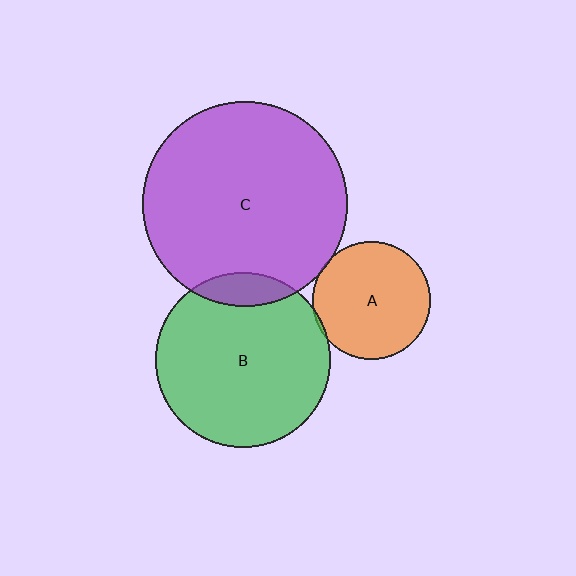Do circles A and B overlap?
Yes.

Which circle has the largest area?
Circle C (purple).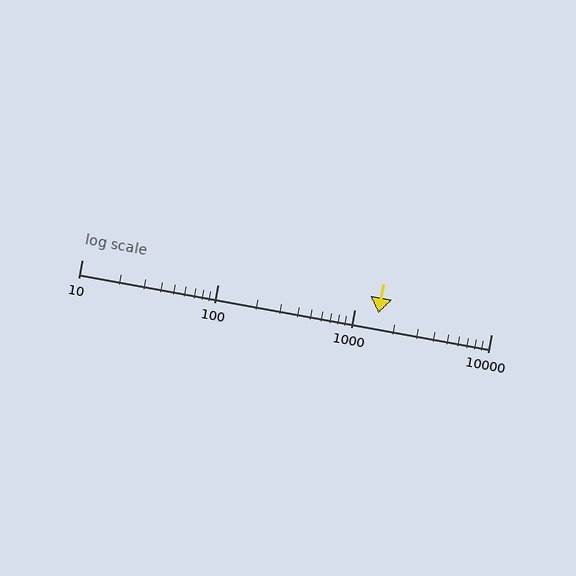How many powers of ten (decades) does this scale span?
The scale spans 3 decades, from 10 to 10000.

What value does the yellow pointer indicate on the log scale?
The pointer indicates approximately 1500.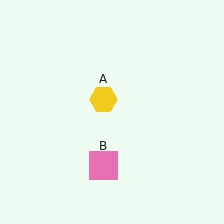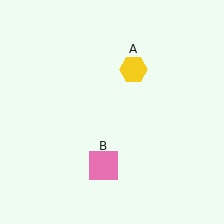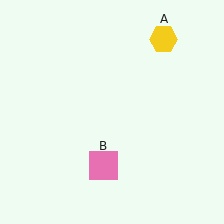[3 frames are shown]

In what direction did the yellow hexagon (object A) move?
The yellow hexagon (object A) moved up and to the right.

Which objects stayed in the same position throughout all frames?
Pink square (object B) remained stationary.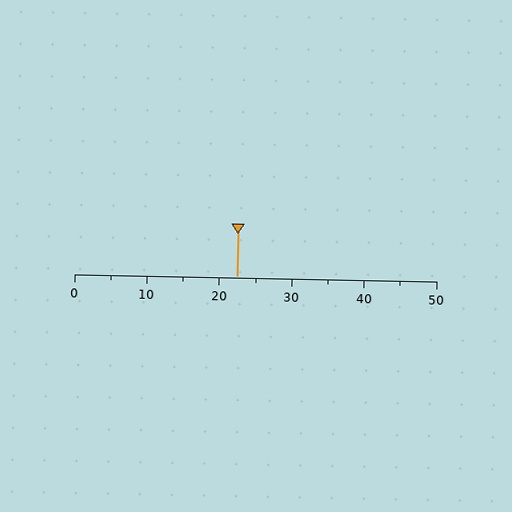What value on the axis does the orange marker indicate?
The marker indicates approximately 22.5.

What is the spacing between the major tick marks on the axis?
The major ticks are spaced 10 apart.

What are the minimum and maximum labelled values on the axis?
The axis runs from 0 to 50.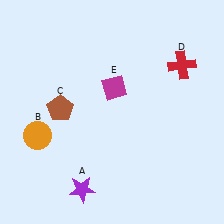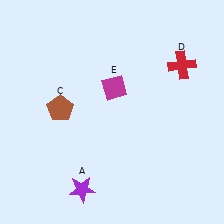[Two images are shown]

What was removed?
The orange circle (B) was removed in Image 2.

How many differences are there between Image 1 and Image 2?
There is 1 difference between the two images.